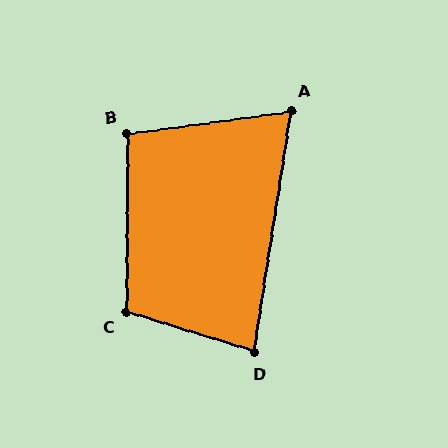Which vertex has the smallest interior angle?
A, at approximately 73 degrees.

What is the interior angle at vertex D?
Approximately 82 degrees (acute).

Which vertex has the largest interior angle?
C, at approximately 107 degrees.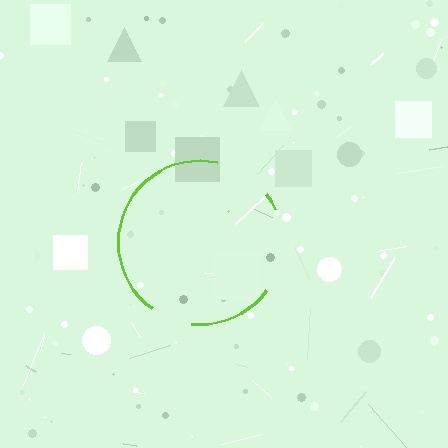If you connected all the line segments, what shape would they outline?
They would outline a circle.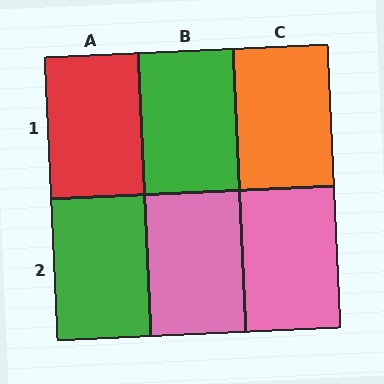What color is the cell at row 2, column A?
Green.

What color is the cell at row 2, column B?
Pink.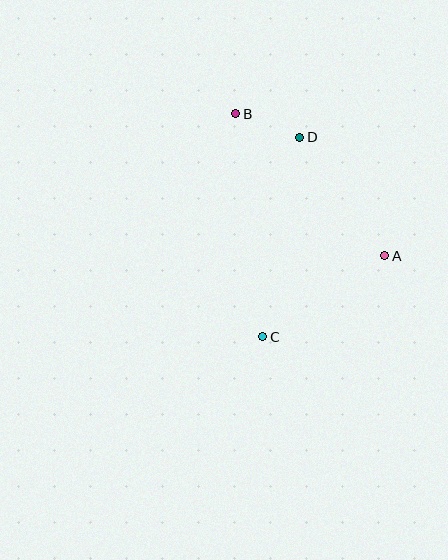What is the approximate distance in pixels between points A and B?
The distance between A and B is approximately 206 pixels.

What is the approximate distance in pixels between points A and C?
The distance between A and C is approximately 146 pixels.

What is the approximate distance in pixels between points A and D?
The distance between A and D is approximately 146 pixels.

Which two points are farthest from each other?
Points B and C are farthest from each other.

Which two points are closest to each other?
Points B and D are closest to each other.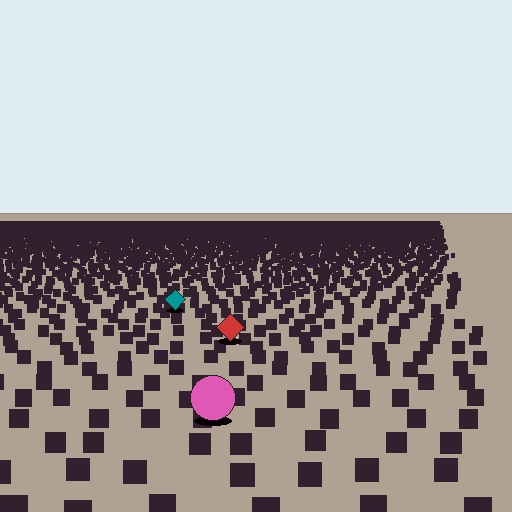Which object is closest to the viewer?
The pink circle is closest. The texture marks near it are larger and more spread out.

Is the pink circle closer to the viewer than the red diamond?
Yes. The pink circle is closer — you can tell from the texture gradient: the ground texture is coarser near it.